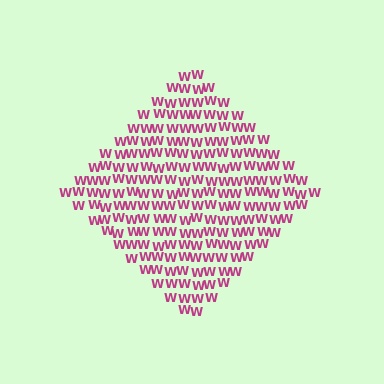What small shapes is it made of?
It is made of small letter W's.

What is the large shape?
The large shape is a diamond.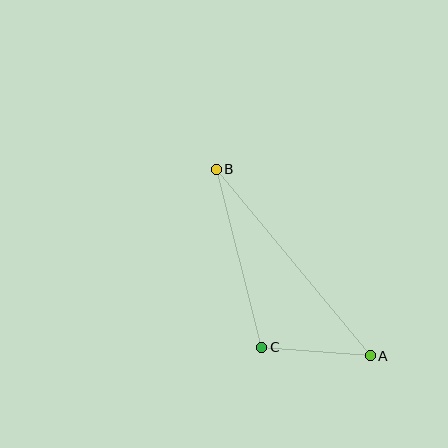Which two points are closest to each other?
Points A and C are closest to each other.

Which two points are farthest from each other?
Points A and B are farthest from each other.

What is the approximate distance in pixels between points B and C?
The distance between B and C is approximately 184 pixels.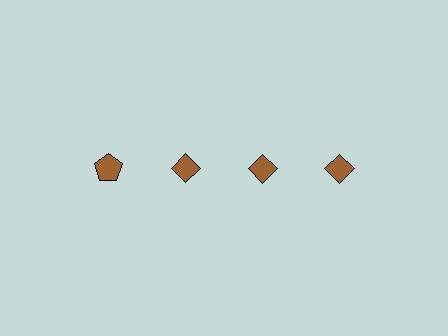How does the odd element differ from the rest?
It has a different shape: pentagon instead of diamond.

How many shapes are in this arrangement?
There are 4 shapes arranged in a grid pattern.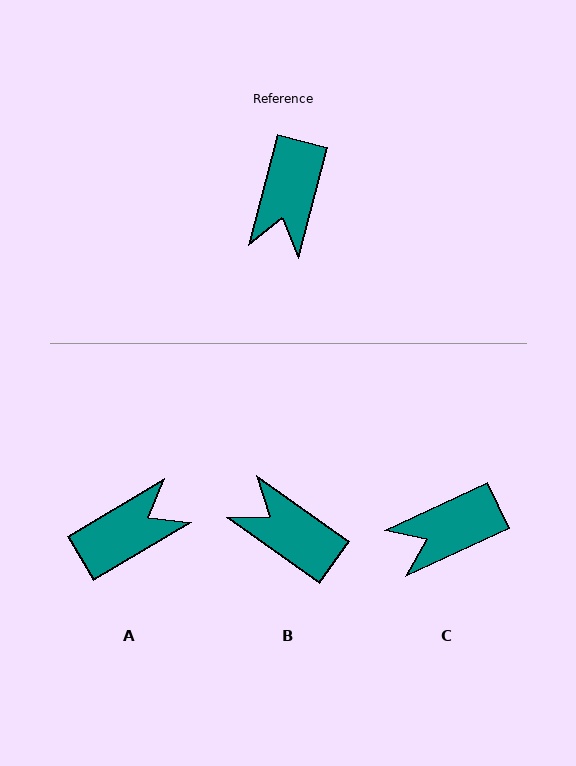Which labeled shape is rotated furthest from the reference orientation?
A, about 136 degrees away.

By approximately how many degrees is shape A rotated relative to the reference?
Approximately 136 degrees counter-clockwise.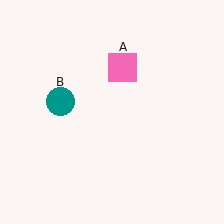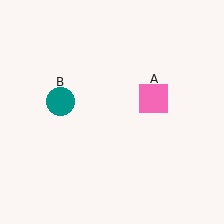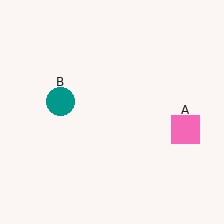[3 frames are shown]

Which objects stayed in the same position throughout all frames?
Teal circle (object B) remained stationary.